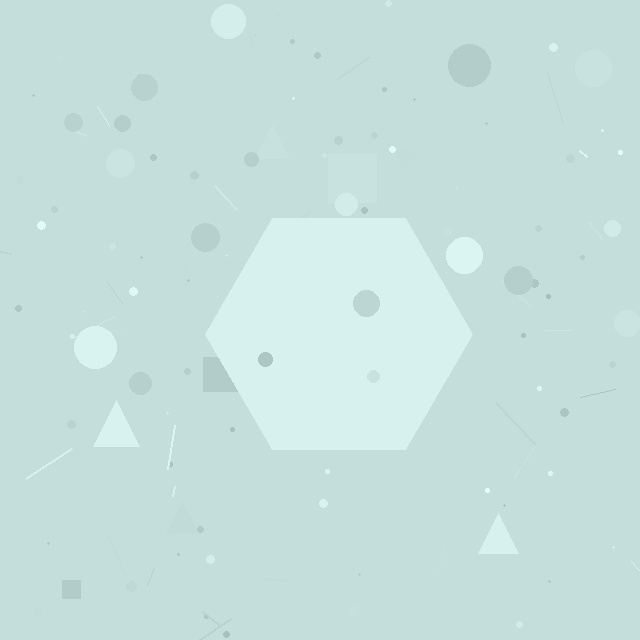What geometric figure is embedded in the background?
A hexagon is embedded in the background.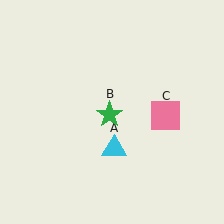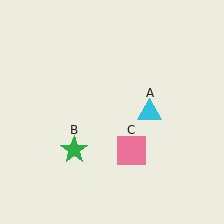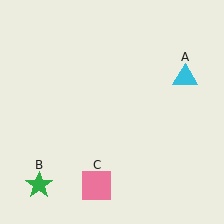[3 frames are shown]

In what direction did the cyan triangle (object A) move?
The cyan triangle (object A) moved up and to the right.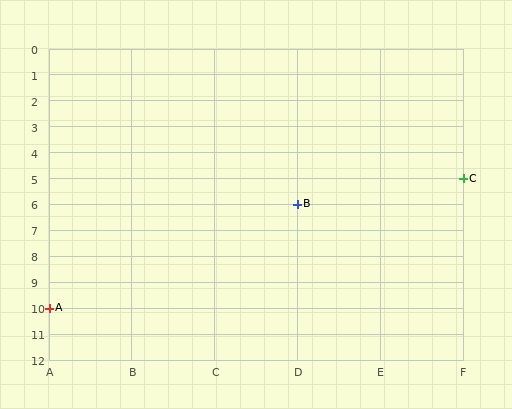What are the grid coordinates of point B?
Point B is at grid coordinates (D, 6).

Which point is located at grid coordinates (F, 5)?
Point C is at (F, 5).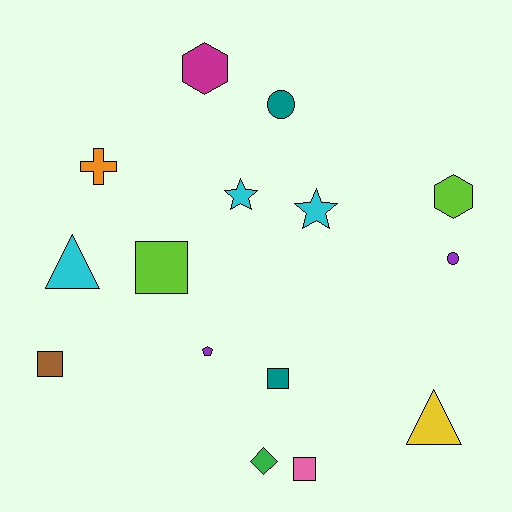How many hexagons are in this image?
There are 2 hexagons.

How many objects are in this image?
There are 15 objects.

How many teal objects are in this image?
There are 2 teal objects.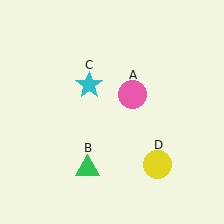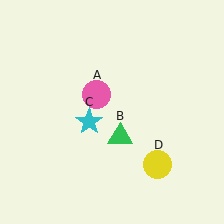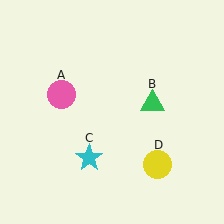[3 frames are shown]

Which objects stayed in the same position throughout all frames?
Yellow circle (object D) remained stationary.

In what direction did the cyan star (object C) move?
The cyan star (object C) moved down.